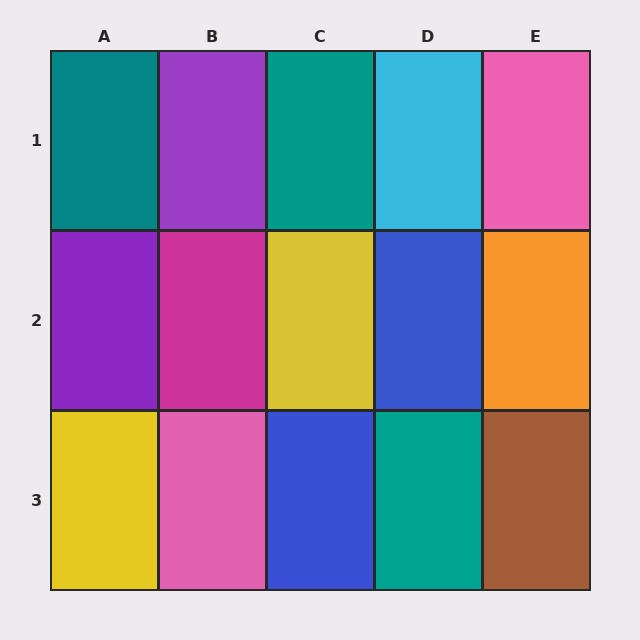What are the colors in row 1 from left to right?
Teal, purple, teal, cyan, pink.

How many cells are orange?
1 cell is orange.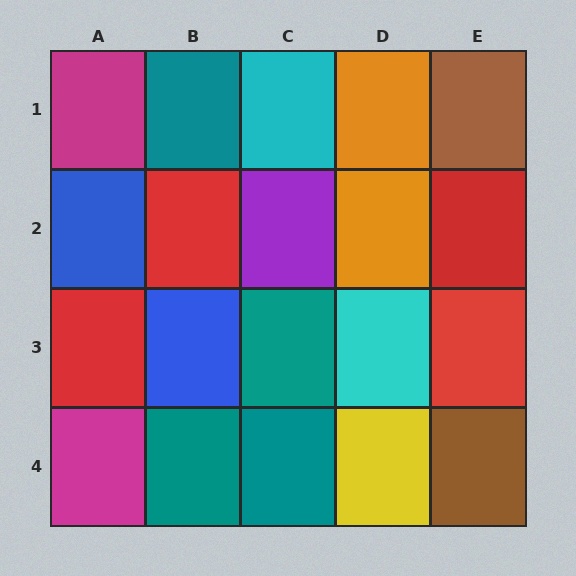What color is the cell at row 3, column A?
Red.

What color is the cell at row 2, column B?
Red.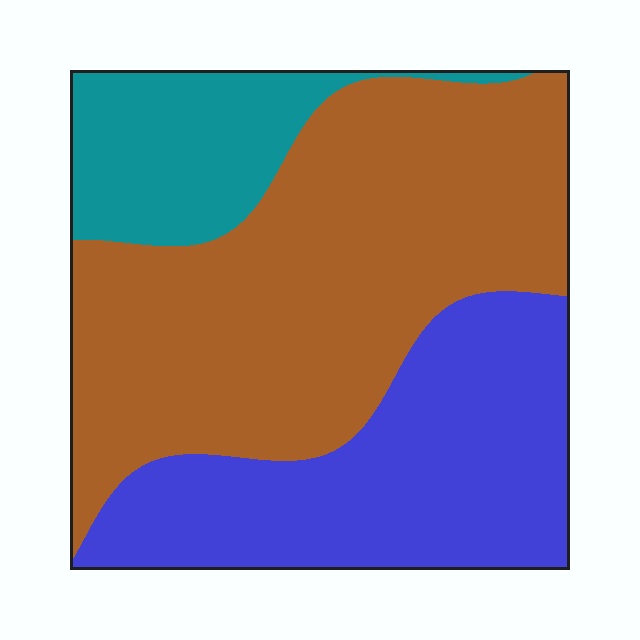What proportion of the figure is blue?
Blue takes up about one third (1/3) of the figure.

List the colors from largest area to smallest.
From largest to smallest: brown, blue, teal.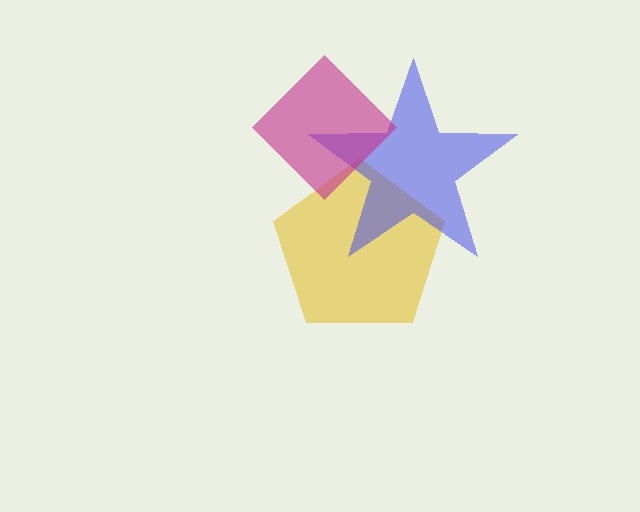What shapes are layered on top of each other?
The layered shapes are: a yellow pentagon, a blue star, a magenta diamond.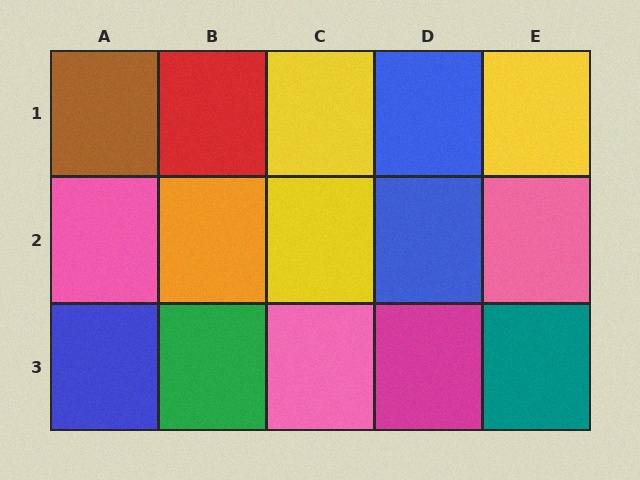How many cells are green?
1 cell is green.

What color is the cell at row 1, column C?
Yellow.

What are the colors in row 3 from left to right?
Blue, green, pink, magenta, teal.